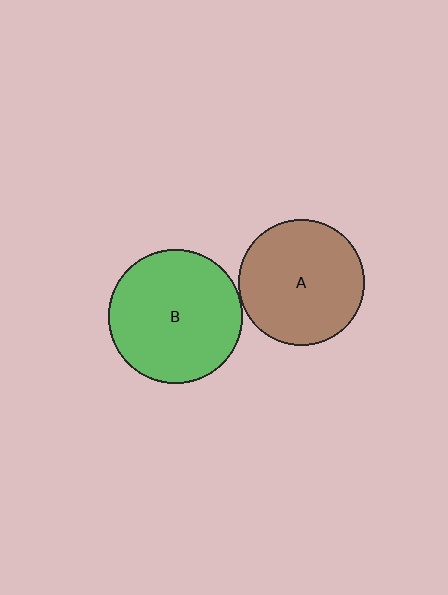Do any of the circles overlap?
No, none of the circles overlap.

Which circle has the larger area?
Circle B (green).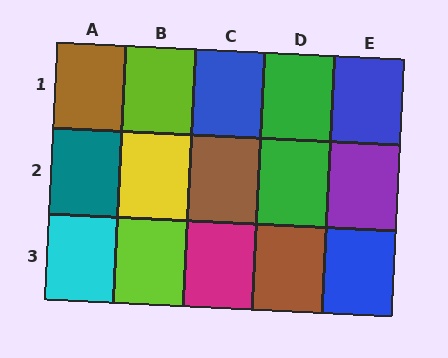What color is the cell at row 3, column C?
Magenta.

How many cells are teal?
1 cell is teal.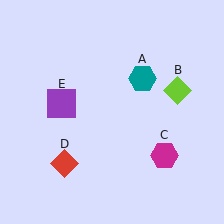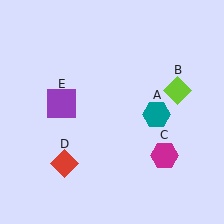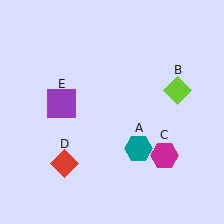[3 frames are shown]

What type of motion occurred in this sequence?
The teal hexagon (object A) rotated clockwise around the center of the scene.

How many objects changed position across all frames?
1 object changed position: teal hexagon (object A).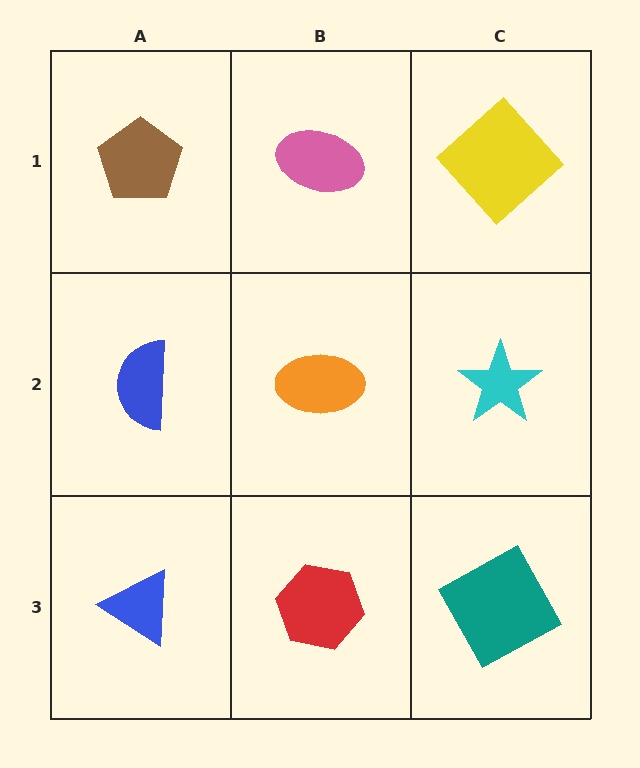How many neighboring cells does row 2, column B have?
4.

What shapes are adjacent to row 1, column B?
An orange ellipse (row 2, column B), a brown pentagon (row 1, column A), a yellow diamond (row 1, column C).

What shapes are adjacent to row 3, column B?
An orange ellipse (row 2, column B), a blue triangle (row 3, column A), a teal square (row 3, column C).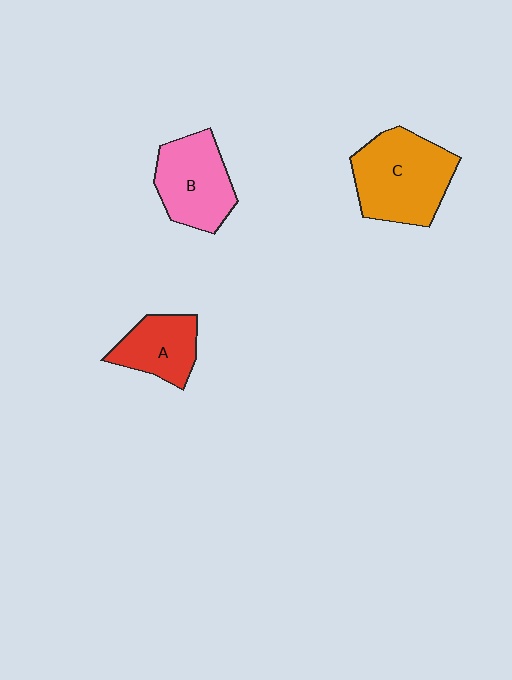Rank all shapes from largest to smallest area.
From largest to smallest: C (orange), B (pink), A (red).